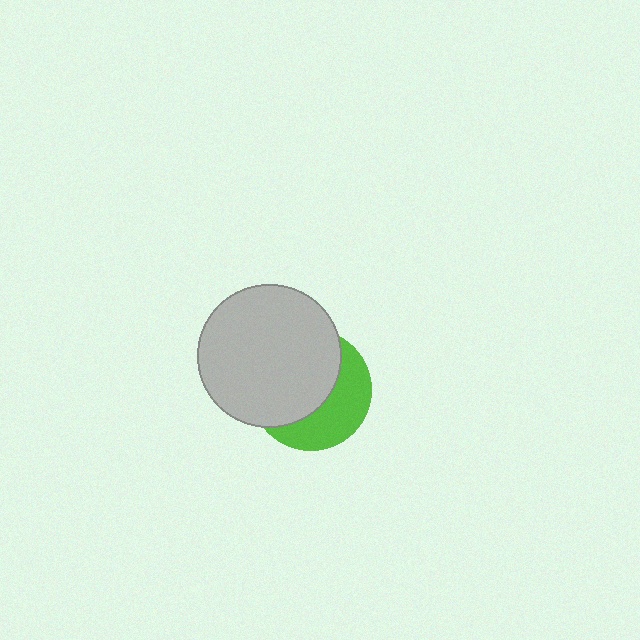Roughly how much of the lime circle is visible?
A small part of it is visible (roughly 41%).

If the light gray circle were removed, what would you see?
You would see the complete lime circle.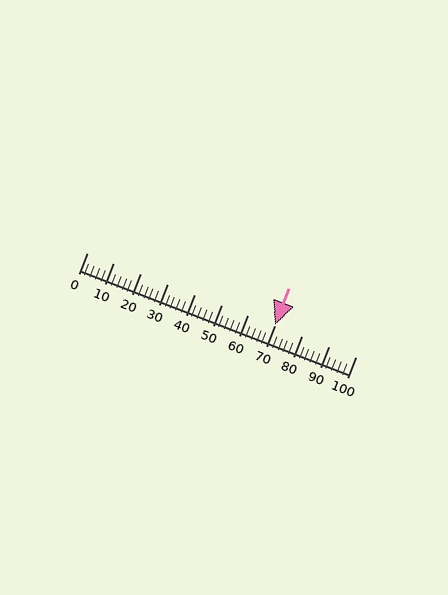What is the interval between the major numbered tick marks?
The major tick marks are spaced 10 units apart.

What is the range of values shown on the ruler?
The ruler shows values from 0 to 100.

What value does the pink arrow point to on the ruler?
The pink arrow points to approximately 70.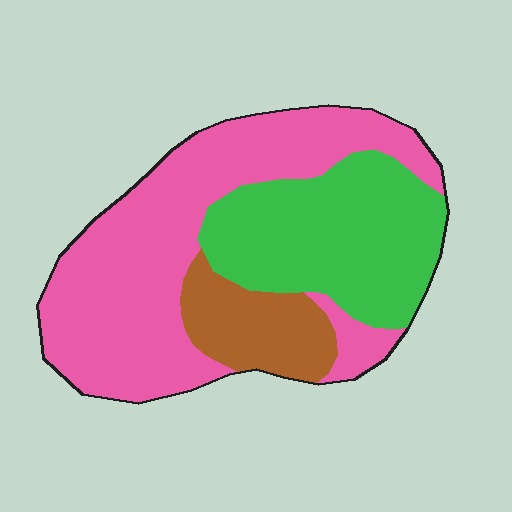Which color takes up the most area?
Pink, at roughly 55%.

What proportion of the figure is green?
Green takes up about one third (1/3) of the figure.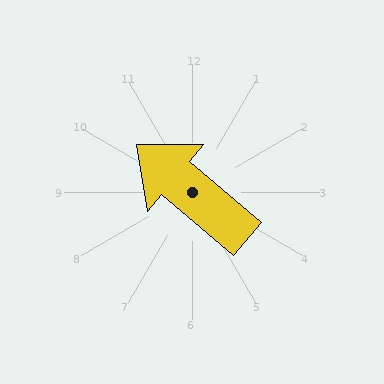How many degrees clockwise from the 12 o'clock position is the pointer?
Approximately 310 degrees.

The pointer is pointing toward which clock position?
Roughly 10 o'clock.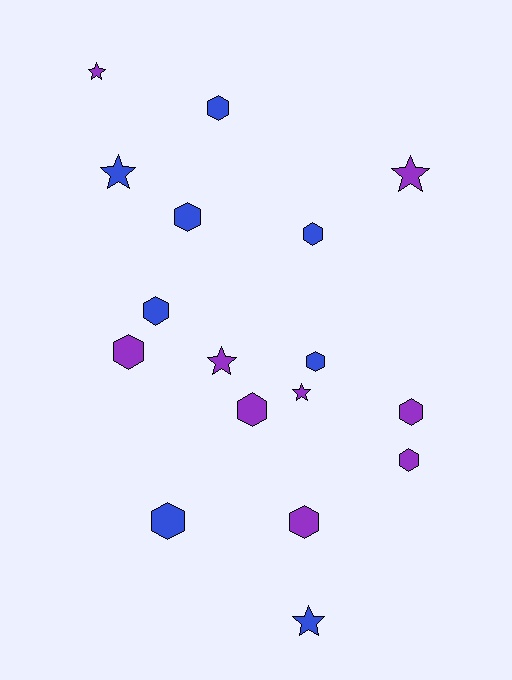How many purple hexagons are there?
There are 5 purple hexagons.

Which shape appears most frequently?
Hexagon, with 11 objects.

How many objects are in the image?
There are 17 objects.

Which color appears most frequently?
Purple, with 9 objects.